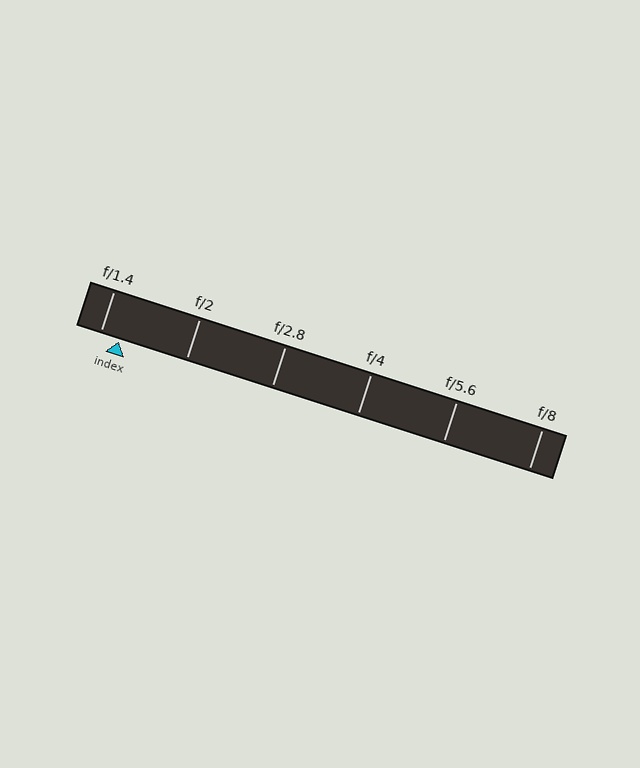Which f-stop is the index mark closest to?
The index mark is closest to f/1.4.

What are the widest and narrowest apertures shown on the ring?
The widest aperture shown is f/1.4 and the narrowest is f/8.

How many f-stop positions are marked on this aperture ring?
There are 6 f-stop positions marked.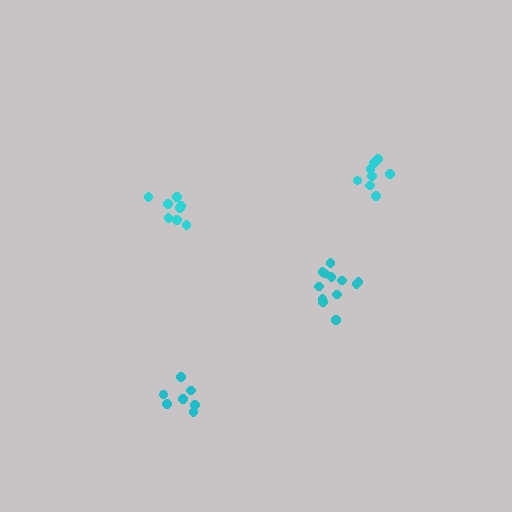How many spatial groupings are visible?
There are 4 spatial groupings.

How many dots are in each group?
Group 1: 8 dots, Group 2: 12 dots, Group 3: 7 dots, Group 4: 8 dots (35 total).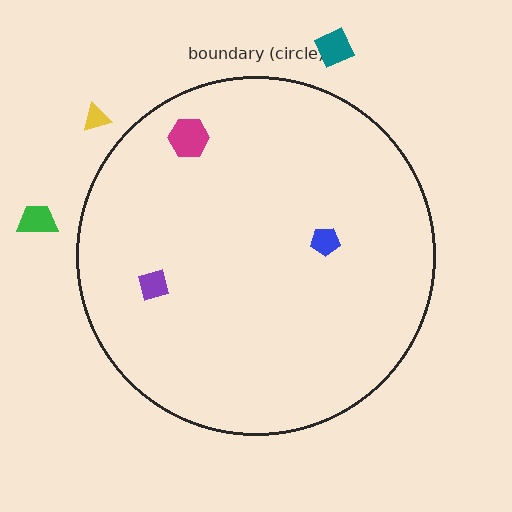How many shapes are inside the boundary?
3 inside, 3 outside.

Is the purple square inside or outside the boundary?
Inside.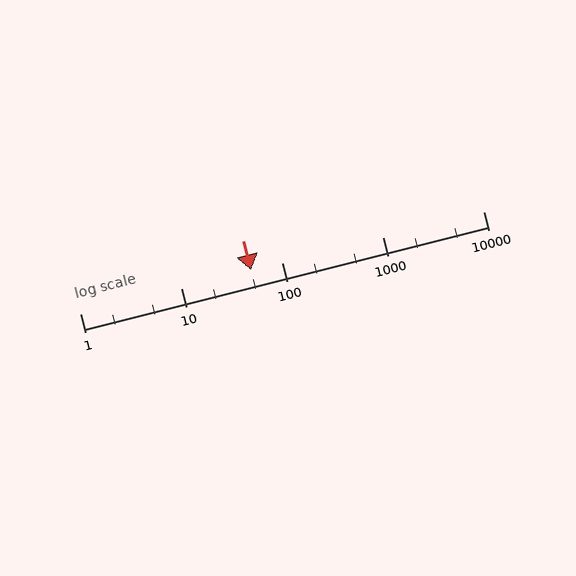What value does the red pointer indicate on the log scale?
The pointer indicates approximately 50.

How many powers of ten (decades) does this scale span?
The scale spans 4 decades, from 1 to 10000.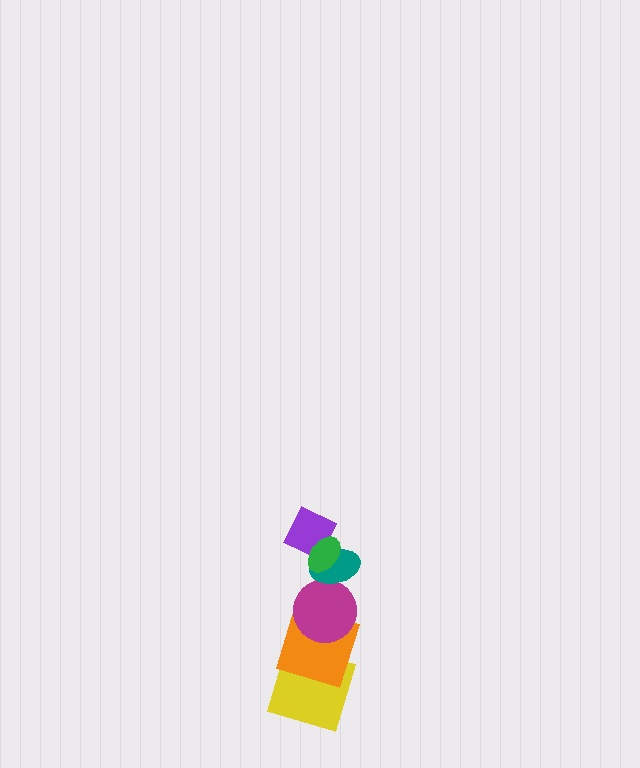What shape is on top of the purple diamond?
The green ellipse is on top of the purple diamond.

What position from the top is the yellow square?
The yellow square is 6th from the top.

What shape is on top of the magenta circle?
The teal ellipse is on top of the magenta circle.